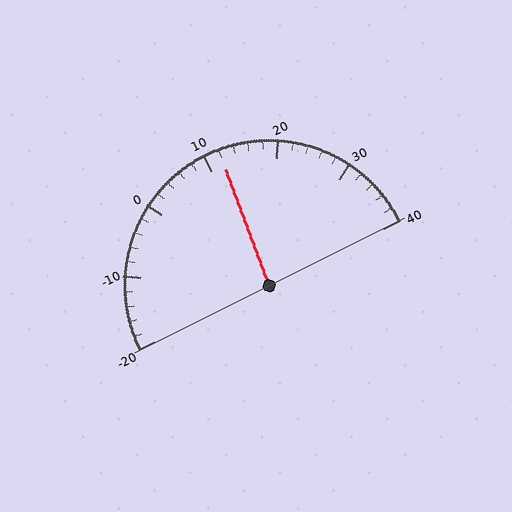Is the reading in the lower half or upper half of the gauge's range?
The reading is in the upper half of the range (-20 to 40).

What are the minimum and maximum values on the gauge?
The gauge ranges from -20 to 40.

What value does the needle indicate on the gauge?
The needle indicates approximately 12.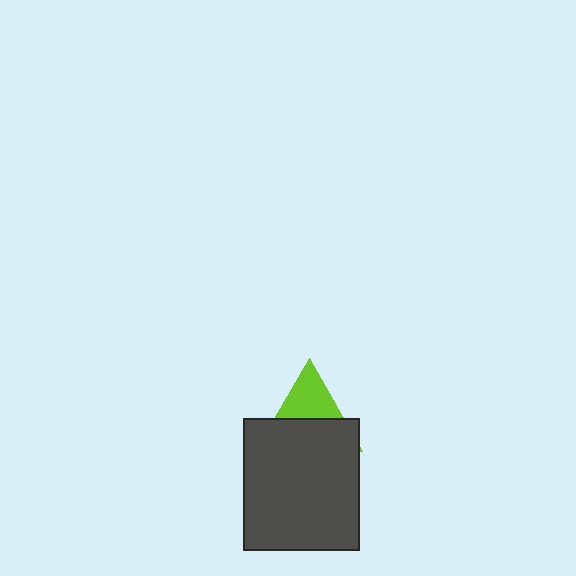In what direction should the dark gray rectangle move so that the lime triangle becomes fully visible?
The dark gray rectangle should move down. That is the shortest direction to clear the overlap and leave the lime triangle fully visible.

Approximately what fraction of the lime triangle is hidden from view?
Roughly 59% of the lime triangle is hidden behind the dark gray rectangle.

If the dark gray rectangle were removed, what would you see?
You would see the complete lime triangle.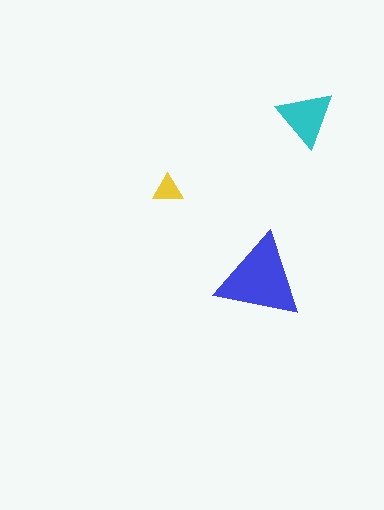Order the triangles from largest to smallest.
the blue one, the cyan one, the yellow one.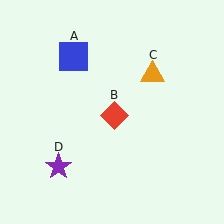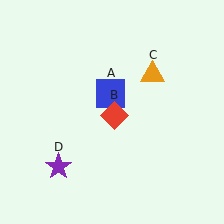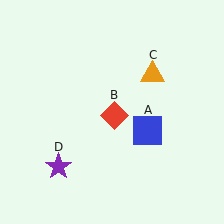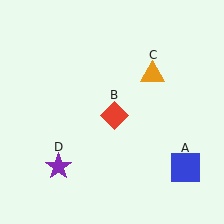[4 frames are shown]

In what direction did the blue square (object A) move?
The blue square (object A) moved down and to the right.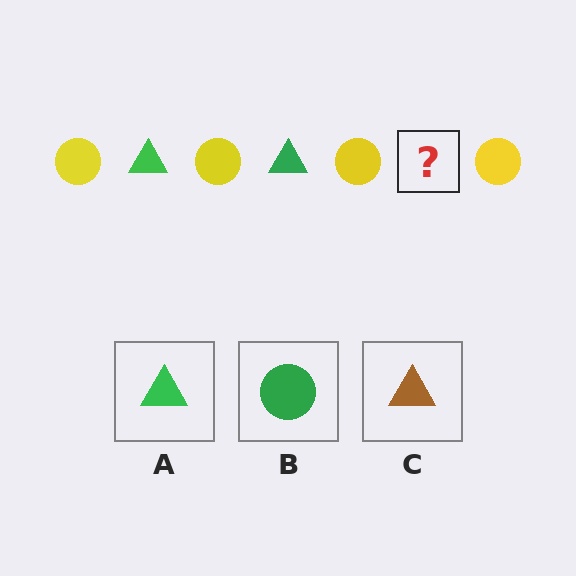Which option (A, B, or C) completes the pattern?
A.